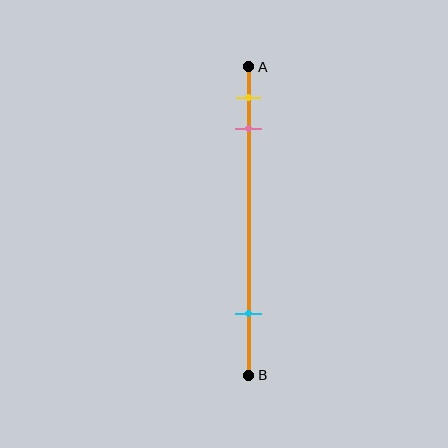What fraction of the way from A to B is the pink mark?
The pink mark is approximately 20% (0.2) of the way from A to B.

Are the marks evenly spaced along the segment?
No, the marks are not evenly spaced.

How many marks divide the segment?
There are 3 marks dividing the segment.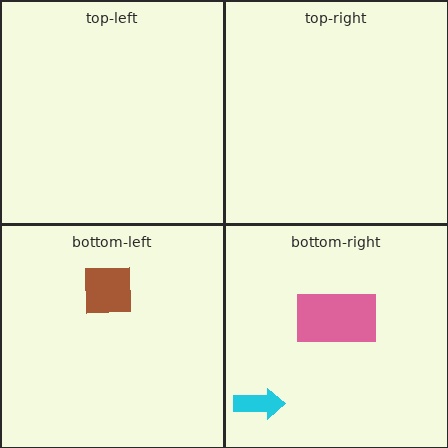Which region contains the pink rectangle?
The bottom-right region.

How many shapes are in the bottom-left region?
1.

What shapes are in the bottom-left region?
The brown square.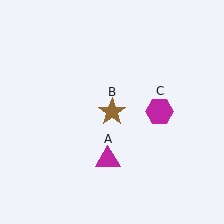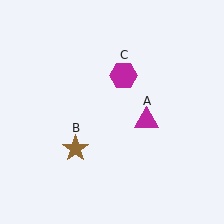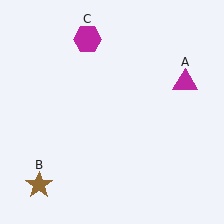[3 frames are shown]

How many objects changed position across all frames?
3 objects changed position: magenta triangle (object A), brown star (object B), magenta hexagon (object C).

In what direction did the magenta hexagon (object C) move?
The magenta hexagon (object C) moved up and to the left.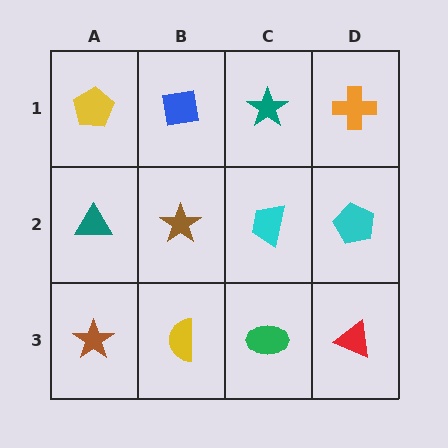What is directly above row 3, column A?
A teal triangle.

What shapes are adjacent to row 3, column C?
A cyan trapezoid (row 2, column C), a yellow semicircle (row 3, column B), a red triangle (row 3, column D).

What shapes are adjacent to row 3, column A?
A teal triangle (row 2, column A), a yellow semicircle (row 3, column B).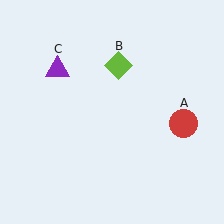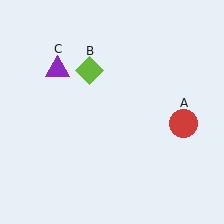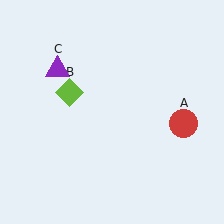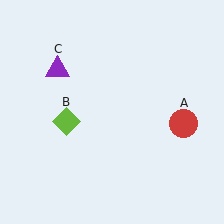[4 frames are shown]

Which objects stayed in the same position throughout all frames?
Red circle (object A) and purple triangle (object C) remained stationary.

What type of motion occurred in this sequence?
The lime diamond (object B) rotated counterclockwise around the center of the scene.